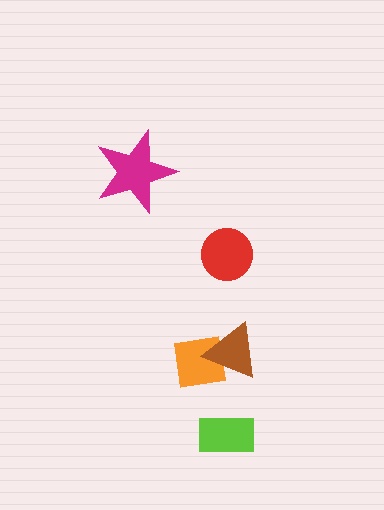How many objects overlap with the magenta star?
0 objects overlap with the magenta star.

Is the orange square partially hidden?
Yes, it is partially covered by another shape.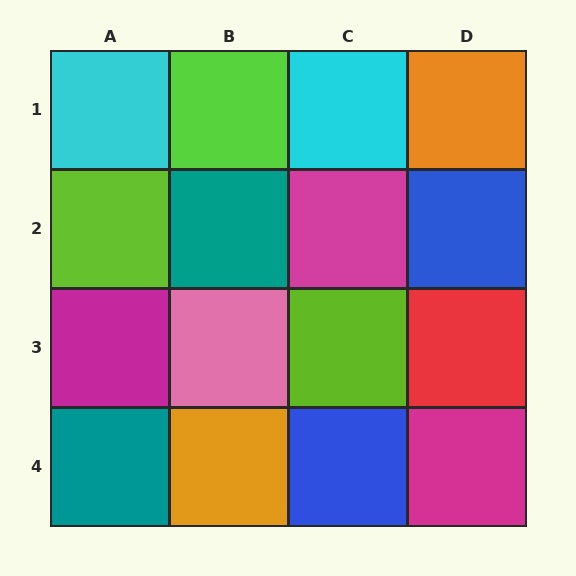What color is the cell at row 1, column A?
Cyan.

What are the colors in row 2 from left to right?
Lime, teal, magenta, blue.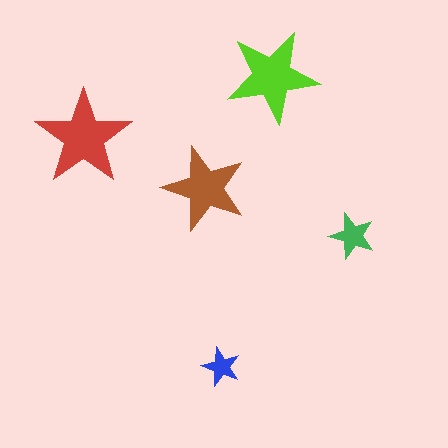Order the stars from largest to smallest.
the red one, the lime one, the brown one, the green one, the blue one.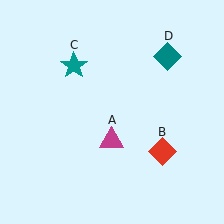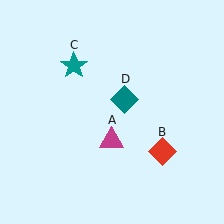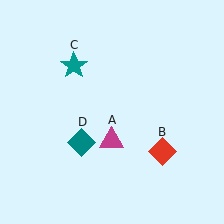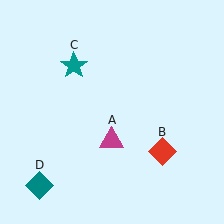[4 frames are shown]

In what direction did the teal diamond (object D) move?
The teal diamond (object D) moved down and to the left.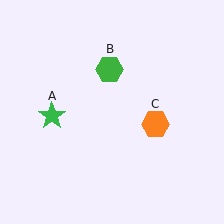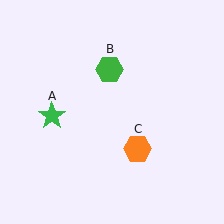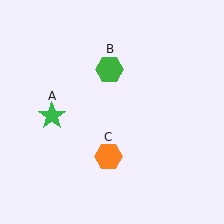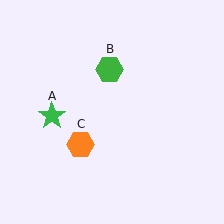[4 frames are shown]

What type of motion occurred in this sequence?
The orange hexagon (object C) rotated clockwise around the center of the scene.